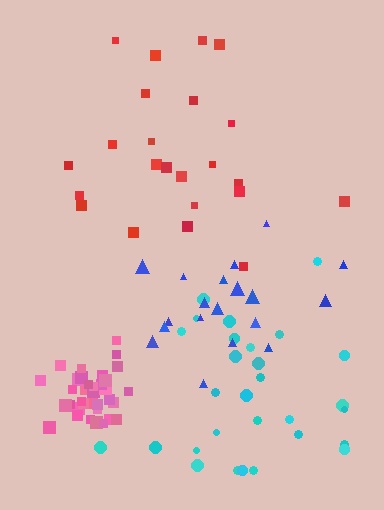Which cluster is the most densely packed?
Pink.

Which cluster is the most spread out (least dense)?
Red.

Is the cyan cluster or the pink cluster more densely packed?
Pink.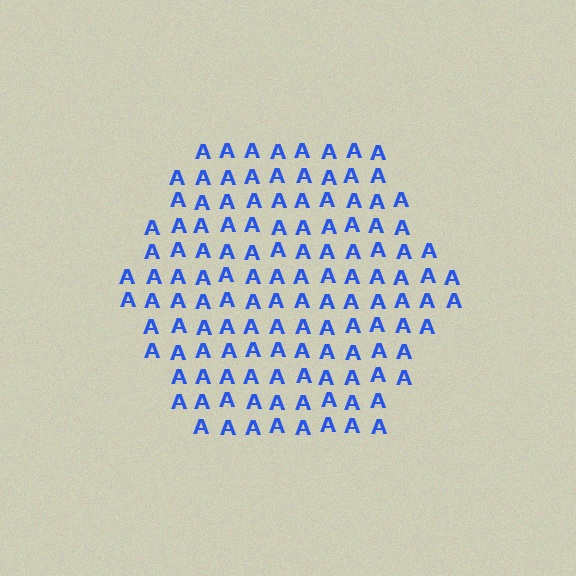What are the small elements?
The small elements are letter A's.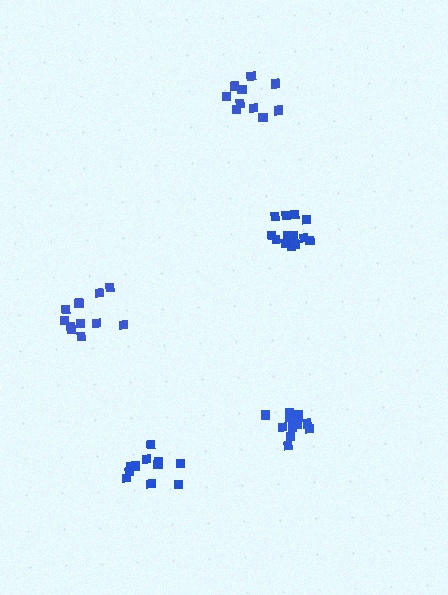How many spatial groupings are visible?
There are 5 spatial groupings.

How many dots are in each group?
Group 1: 12 dots, Group 2: 10 dots, Group 3: 12 dots, Group 4: 14 dots, Group 5: 13 dots (61 total).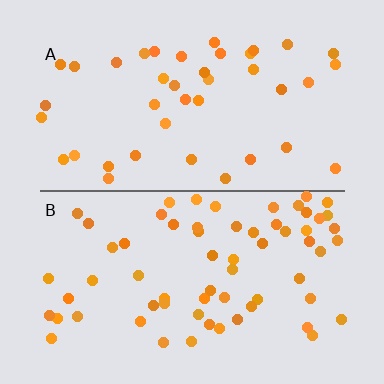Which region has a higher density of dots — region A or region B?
B (the bottom).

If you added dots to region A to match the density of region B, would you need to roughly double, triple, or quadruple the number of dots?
Approximately double.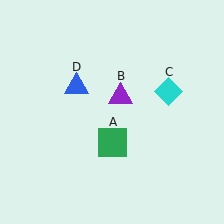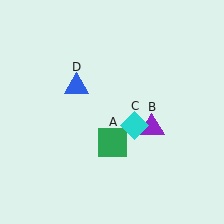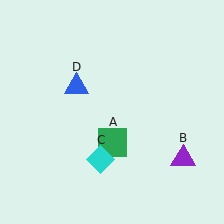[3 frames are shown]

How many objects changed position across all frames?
2 objects changed position: purple triangle (object B), cyan diamond (object C).